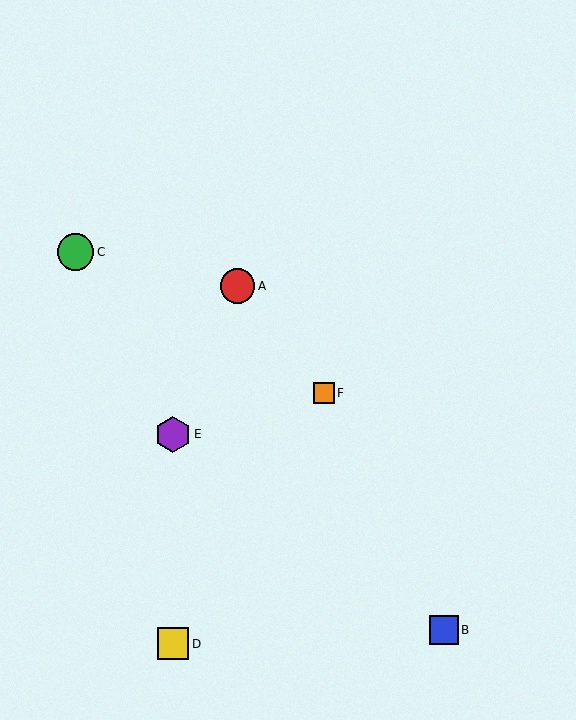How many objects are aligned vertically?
2 objects (D, E) are aligned vertically.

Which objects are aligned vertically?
Objects D, E are aligned vertically.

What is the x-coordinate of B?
Object B is at x≈444.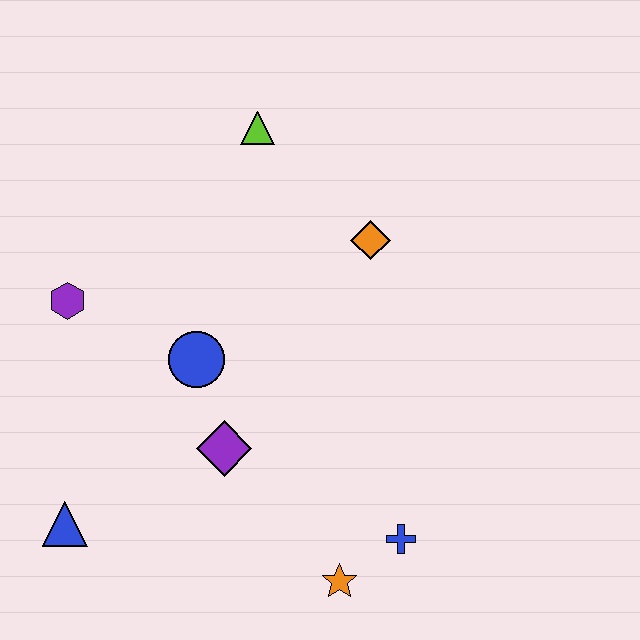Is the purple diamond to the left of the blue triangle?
No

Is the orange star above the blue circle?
No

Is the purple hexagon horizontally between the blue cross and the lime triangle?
No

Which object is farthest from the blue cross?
The lime triangle is farthest from the blue cross.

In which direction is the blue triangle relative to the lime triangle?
The blue triangle is below the lime triangle.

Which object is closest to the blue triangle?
The purple diamond is closest to the blue triangle.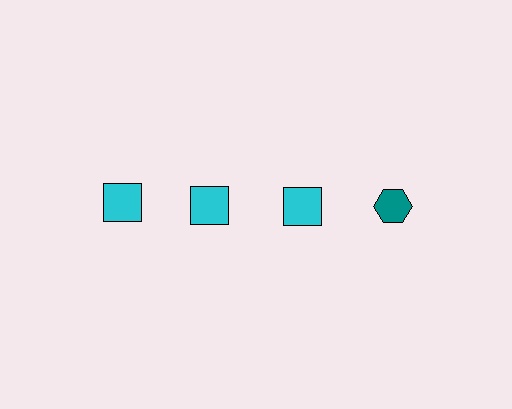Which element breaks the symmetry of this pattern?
The teal hexagon in the top row, second from right column breaks the symmetry. All other shapes are cyan squares.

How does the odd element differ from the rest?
It differs in both color (teal instead of cyan) and shape (hexagon instead of square).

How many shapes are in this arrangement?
There are 4 shapes arranged in a grid pattern.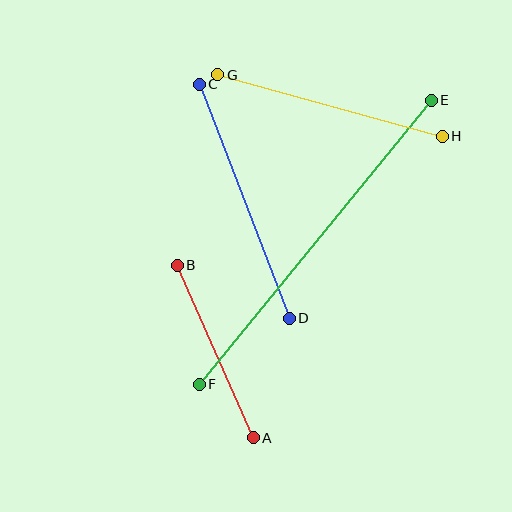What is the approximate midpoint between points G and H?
The midpoint is at approximately (330, 106) pixels.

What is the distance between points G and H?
The distance is approximately 233 pixels.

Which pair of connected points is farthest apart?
Points E and F are farthest apart.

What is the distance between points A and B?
The distance is approximately 188 pixels.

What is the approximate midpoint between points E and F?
The midpoint is at approximately (315, 242) pixels.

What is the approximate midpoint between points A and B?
The midpoint is at approximately (215, 351) pixels.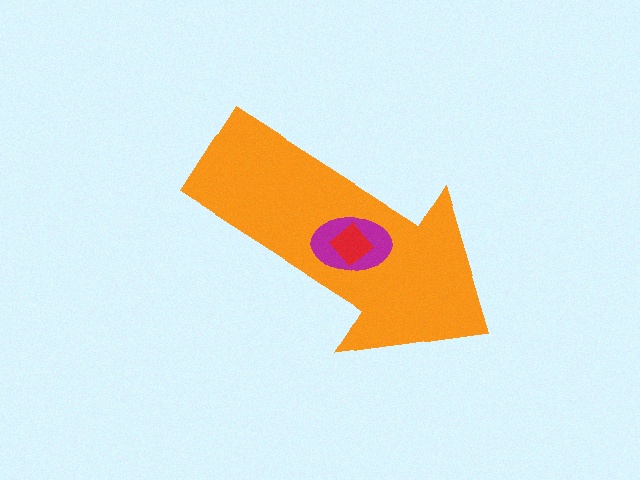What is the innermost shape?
The red diamond.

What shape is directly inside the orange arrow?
The magenta ellipse.